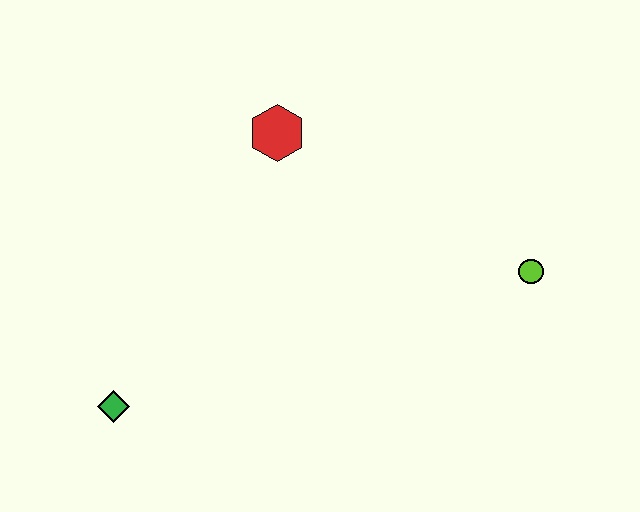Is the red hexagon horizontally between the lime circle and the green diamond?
Yes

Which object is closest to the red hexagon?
The lime circle is closest to the red hexagon.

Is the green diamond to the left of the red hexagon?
Yes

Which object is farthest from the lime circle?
The green diamond is farthest from the lime circle.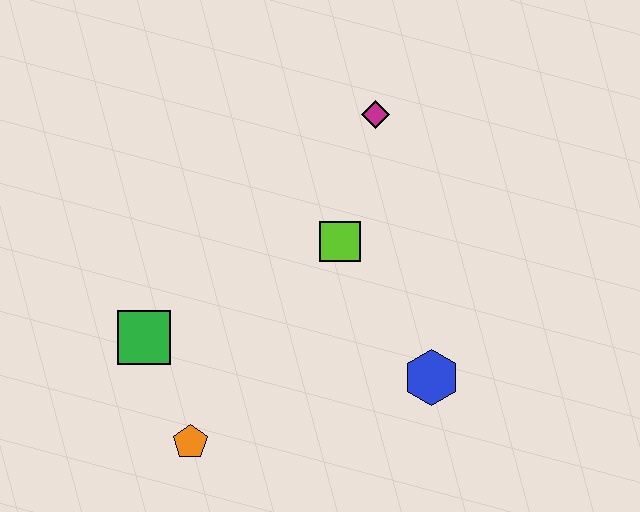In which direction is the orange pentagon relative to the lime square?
The orange pentagon is below the lime square.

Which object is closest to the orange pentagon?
The green square is closest to the orange pentagon.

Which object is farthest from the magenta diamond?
The orange pentagon is farthest from the magenta diamond.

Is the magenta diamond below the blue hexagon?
No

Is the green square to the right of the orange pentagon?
No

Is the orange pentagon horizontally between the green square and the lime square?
Yes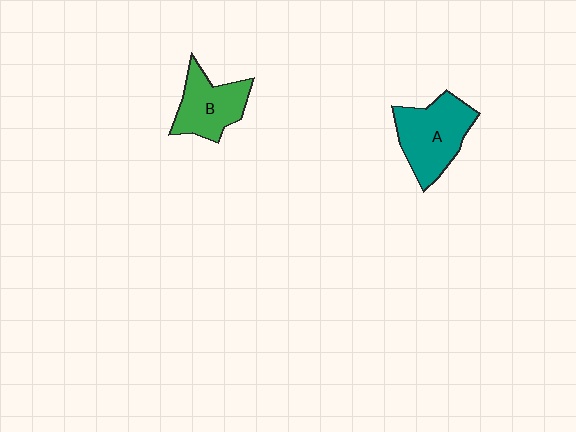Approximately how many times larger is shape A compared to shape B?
Approximately 1.3 times.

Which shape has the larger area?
Shape A (teal).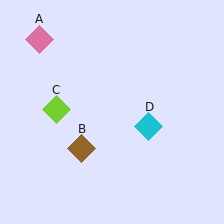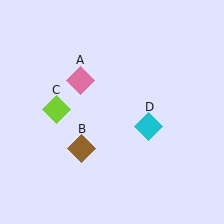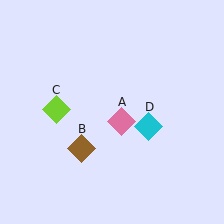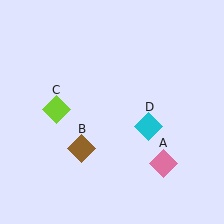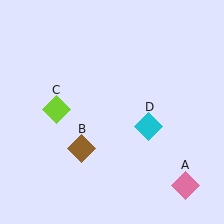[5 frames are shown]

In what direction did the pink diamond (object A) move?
The pink diamond (object A) moved down and to the right.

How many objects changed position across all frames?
1 object changed position: pink diamond (object A).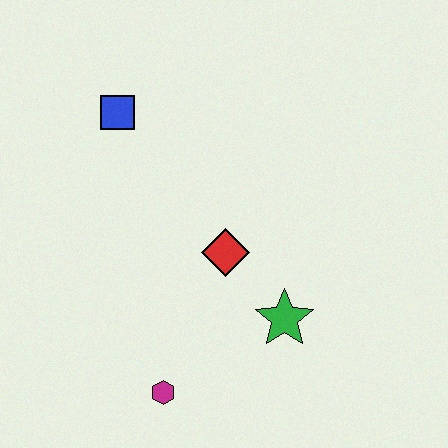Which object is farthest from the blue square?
The magenta hexagon is farthest from the blue square.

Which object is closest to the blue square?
The red diamond is closest to the blue square.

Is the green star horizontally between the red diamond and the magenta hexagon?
No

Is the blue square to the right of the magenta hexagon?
No